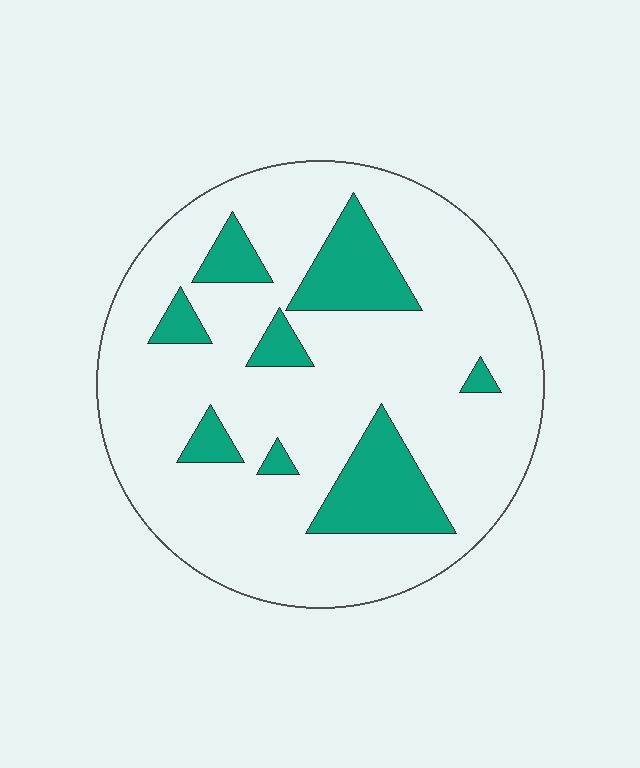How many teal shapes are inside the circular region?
8.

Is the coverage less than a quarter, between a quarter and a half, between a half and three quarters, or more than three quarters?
Less than a quarter.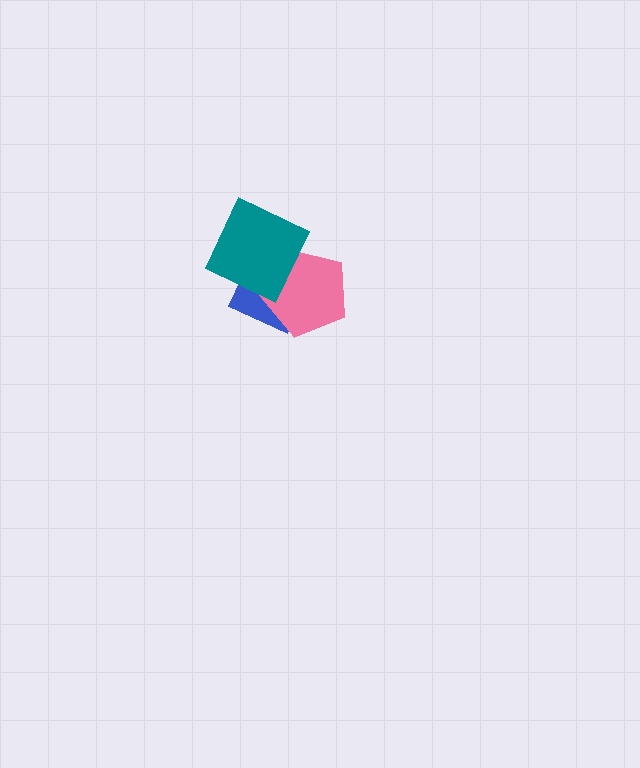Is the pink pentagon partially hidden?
Yes, it is partially covered by another shape.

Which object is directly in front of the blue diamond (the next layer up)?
The pink pentagon is directly in front of the blue diamond.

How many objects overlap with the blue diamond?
2 objects overlap with the blue diamond.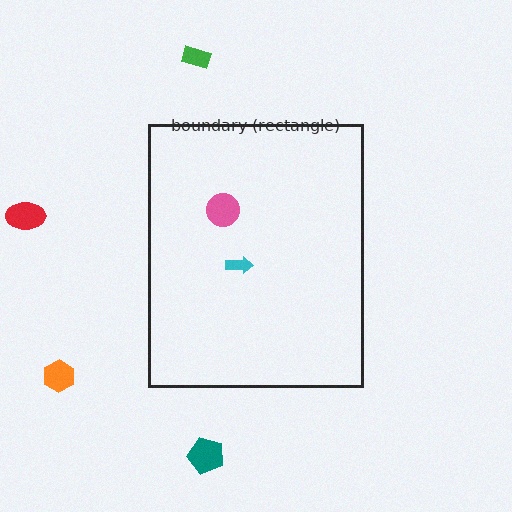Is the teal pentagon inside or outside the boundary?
Outside.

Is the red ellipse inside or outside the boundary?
Outside.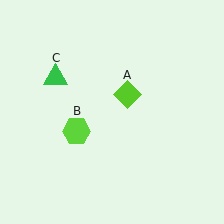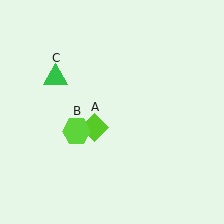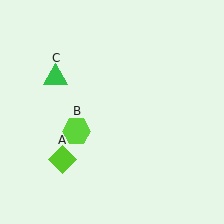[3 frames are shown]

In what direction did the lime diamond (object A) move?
The lime diamond (object A) moved down and to the left.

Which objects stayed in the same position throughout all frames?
Lime hexagon (object B) and green triangle (object C) remained stationary.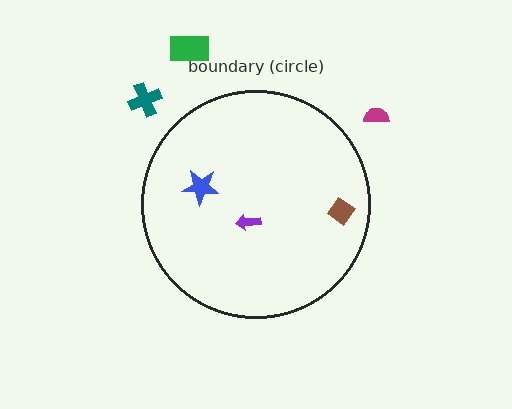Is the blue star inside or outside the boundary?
Inside.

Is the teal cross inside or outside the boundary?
Outside.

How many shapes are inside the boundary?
3 inside, 3 outside.